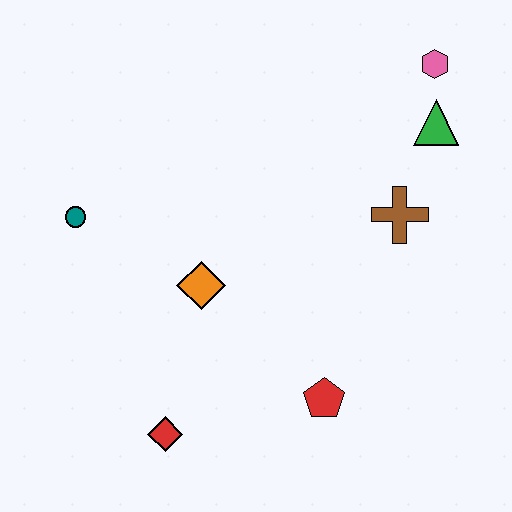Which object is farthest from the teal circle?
The pink hexagon is farthest from the teal circle.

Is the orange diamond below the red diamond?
No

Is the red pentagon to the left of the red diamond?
No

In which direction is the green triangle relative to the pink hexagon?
The green triangle is below the pink hexagon.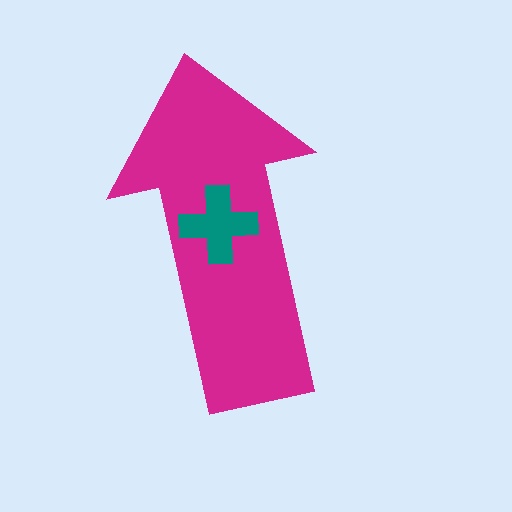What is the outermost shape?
The magenta arrow.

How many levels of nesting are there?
2.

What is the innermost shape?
The teal cross.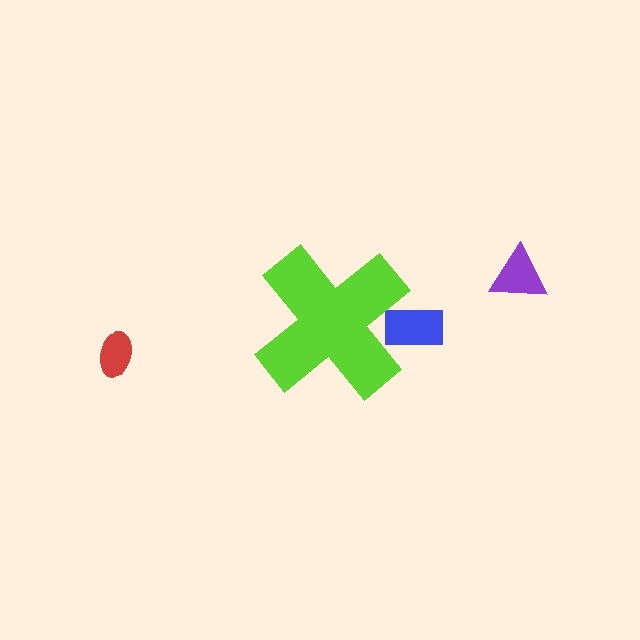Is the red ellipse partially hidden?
No, the red ellipse is fully visible.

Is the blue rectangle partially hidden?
Yes, the blue rectangle is partially hidden behind the lime cross.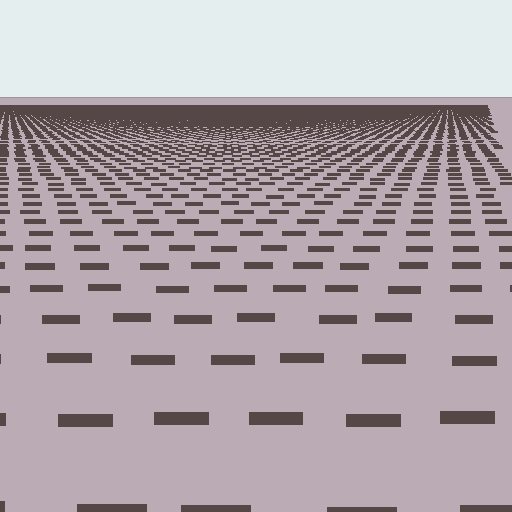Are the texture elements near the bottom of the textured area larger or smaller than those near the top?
Larger. Near the bottom, elements are closer to the viewer and appear at a bigger on-screen size.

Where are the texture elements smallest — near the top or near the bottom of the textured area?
Near the top.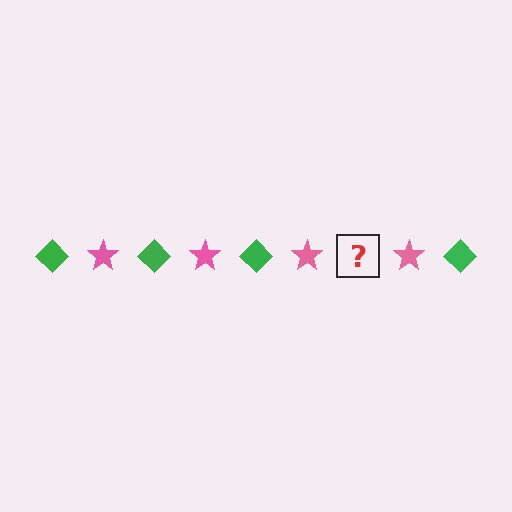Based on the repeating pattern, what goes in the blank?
The blank should be a green diamond.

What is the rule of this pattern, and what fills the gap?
The rule is that the pattern alternates between green diamond and pink star. The gap should be filled with a green diamond.